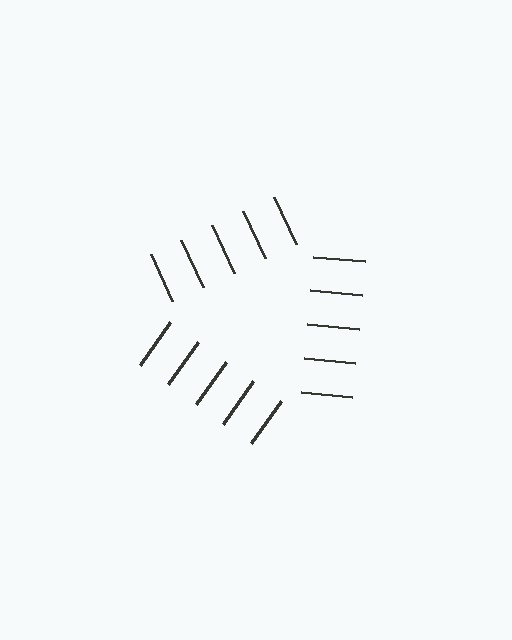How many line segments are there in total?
15 — 5 along each of the 3 edges.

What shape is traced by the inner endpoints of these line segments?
An illusory triangle — the line segments terminate on its edges but no continuous stroke is drawn.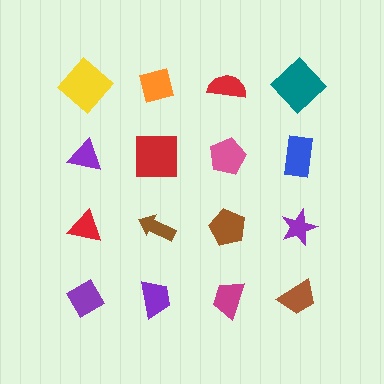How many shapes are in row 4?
4 shapes.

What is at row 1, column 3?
A red semicircle.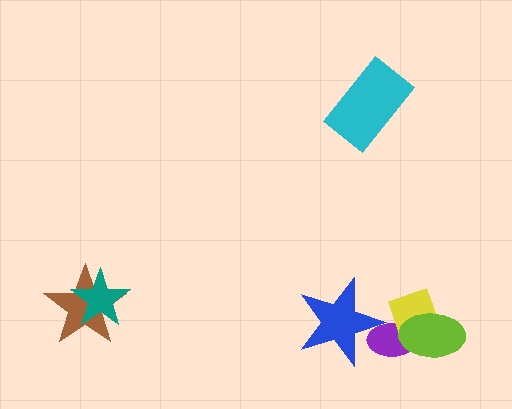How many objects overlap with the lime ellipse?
2 objects overlap with the lime ellipse.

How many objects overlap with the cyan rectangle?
0 objects overlap with the cyan rectangle.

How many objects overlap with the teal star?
1 object overlaps with the teal star.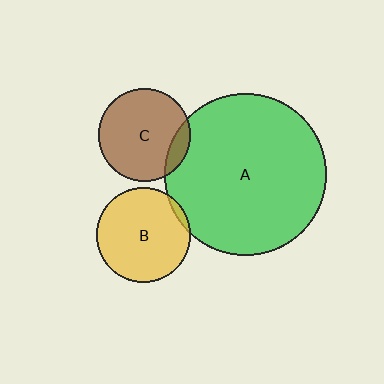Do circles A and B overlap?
Yes.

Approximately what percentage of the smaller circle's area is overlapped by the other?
Approximately 5%.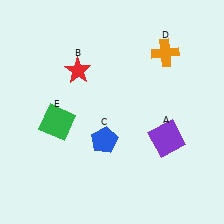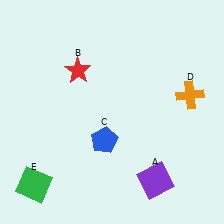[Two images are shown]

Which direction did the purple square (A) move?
The purple square (A) moved down.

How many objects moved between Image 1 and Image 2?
3 objects moved between the two images.